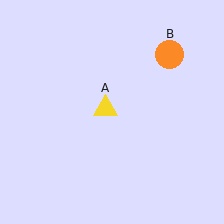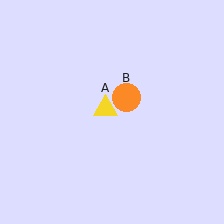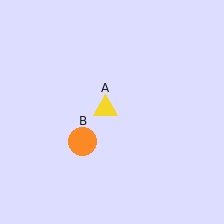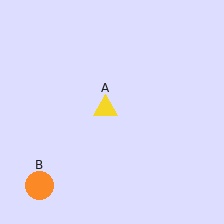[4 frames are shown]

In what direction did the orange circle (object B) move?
The orange circle (object B) moved down and to the left.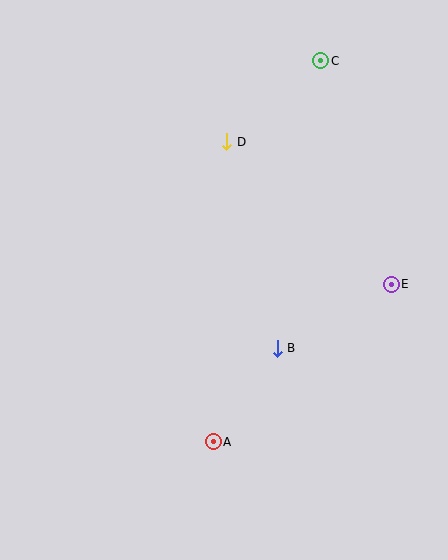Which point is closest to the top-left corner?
Point D is closest to the top-left corner.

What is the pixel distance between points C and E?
The distance between C and E is 235 pixels.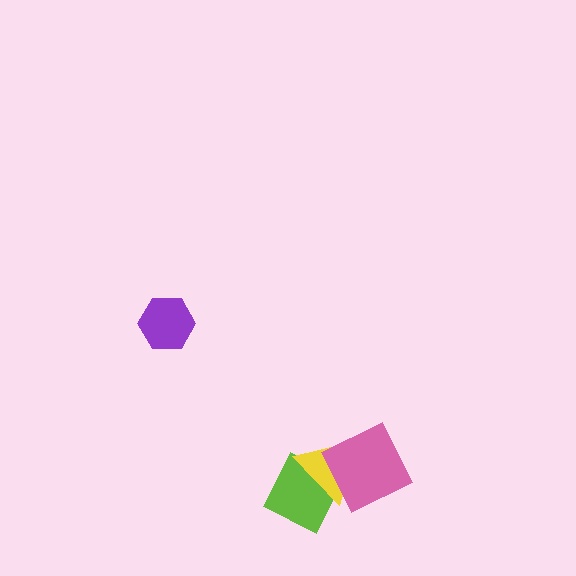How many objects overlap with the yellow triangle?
2 objects overlap with the yellow triangle.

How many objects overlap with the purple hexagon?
0 objects overlap with the purple hexagon.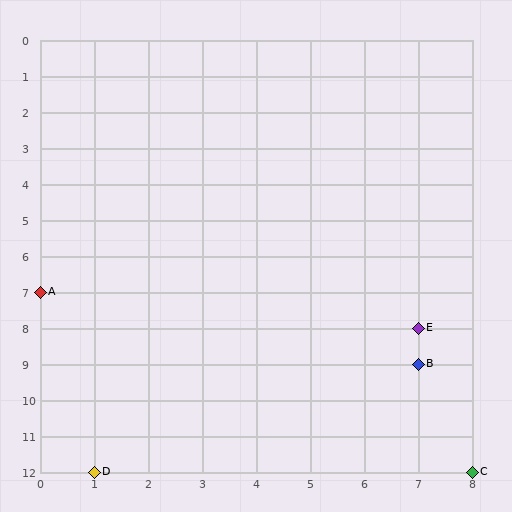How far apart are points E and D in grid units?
Points E and D are 6 columns and 4 rows apart (about 7.2 grid units diagonally).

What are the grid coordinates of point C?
Point C is at grid coordinates (8, 12).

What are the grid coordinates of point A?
Point A is at grid coordinates (0, 7).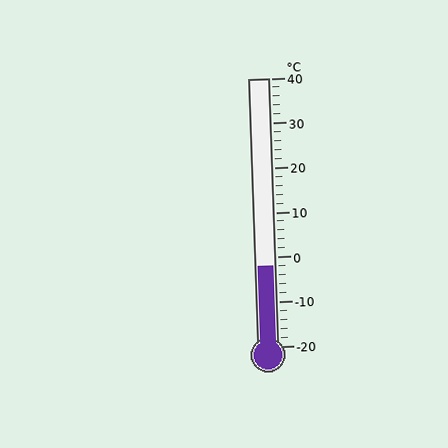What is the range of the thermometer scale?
The thermometer scale ranges from -20°C to 40°C.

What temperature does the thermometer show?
The thermometer shows approximately -2°C.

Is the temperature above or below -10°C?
The temperature is above -10°C.